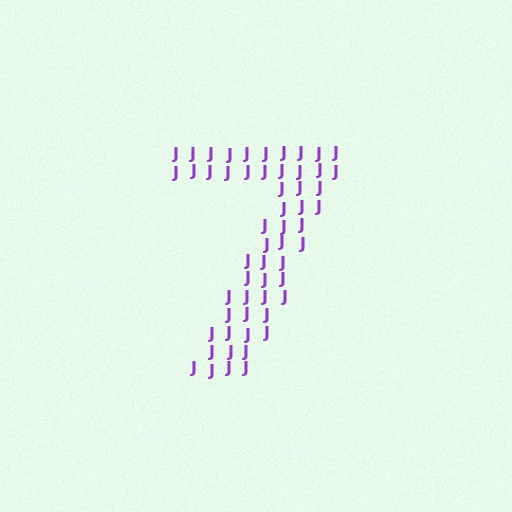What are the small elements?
The small elements are letter J's.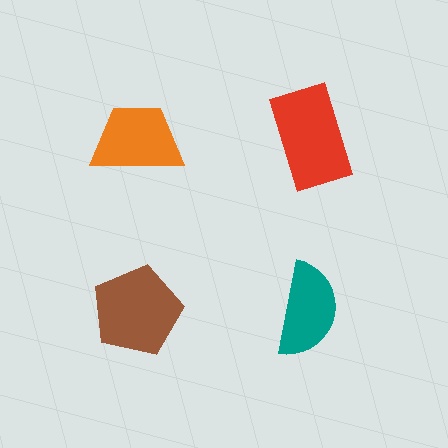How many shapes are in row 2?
2 shapes.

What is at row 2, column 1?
A brown pentagon.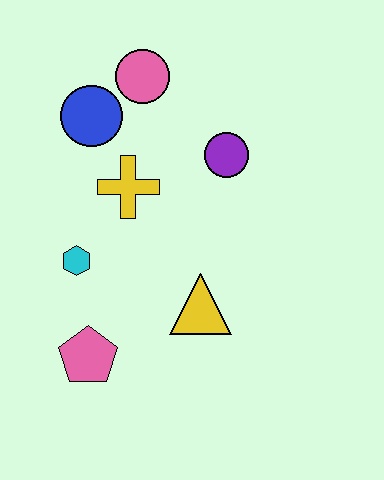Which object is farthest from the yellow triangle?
The pink circle is farthest from the yellow triangle.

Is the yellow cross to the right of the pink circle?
No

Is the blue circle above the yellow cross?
Yes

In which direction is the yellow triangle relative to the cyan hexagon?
The yellow triangle is to the right of the cyan hexagon.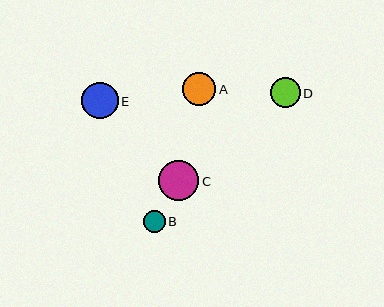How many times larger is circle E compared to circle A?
Circle E is approximately 1.1 times the size of circle A.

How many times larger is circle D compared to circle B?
Circle D is approximately 1.4 times the size of circle B.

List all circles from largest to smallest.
From largest to smallest: C, E, A, D, B.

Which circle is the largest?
Circle C is the largest with a size of approximately 41 pixels.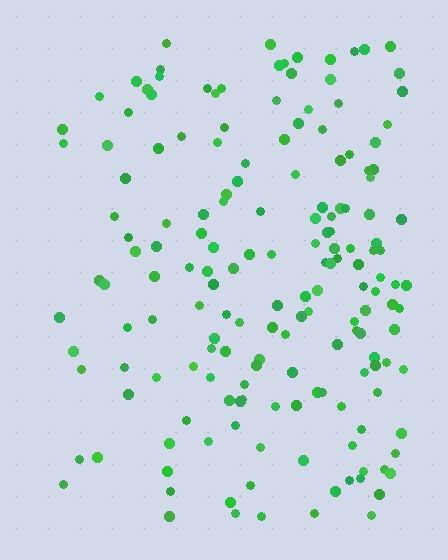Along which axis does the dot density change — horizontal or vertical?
Horizontal.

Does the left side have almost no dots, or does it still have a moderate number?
Still a moderate number, just noticeably fewer than the right.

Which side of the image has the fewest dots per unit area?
The left.